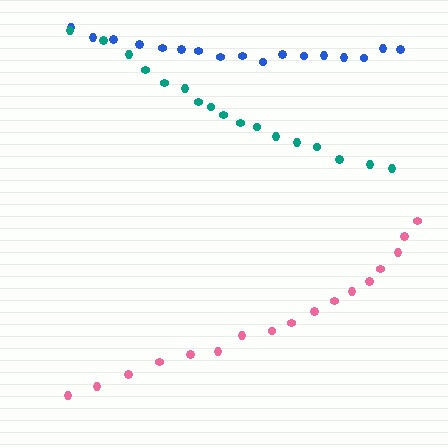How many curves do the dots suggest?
There are 3 distinct paths.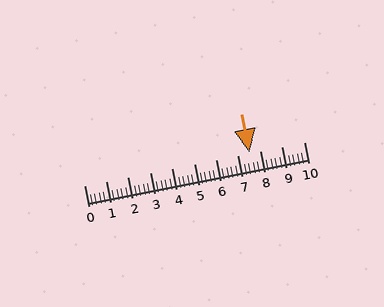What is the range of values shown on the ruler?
The ruler shows values from 0 to 10.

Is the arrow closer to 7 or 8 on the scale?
The arrow is closer to 8.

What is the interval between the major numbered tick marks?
The major tick marks are spaced 1 units apart.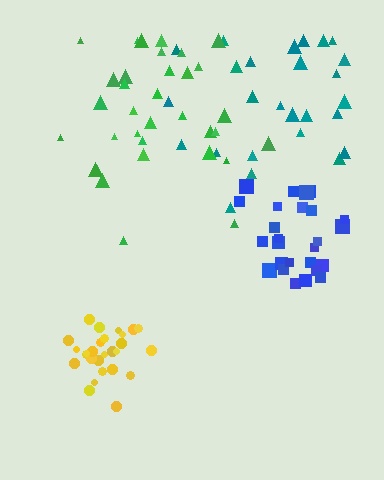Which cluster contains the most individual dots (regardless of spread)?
Green (34).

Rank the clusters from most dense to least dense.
yellow, blue, green, teal.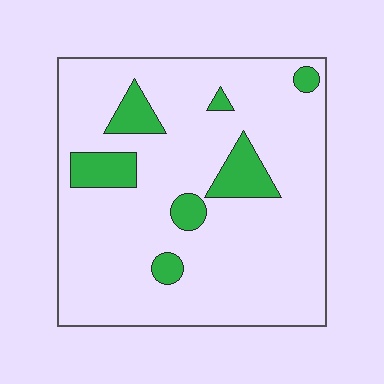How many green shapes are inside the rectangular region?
7.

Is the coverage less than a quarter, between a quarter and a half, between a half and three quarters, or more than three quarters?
Less than a quarter.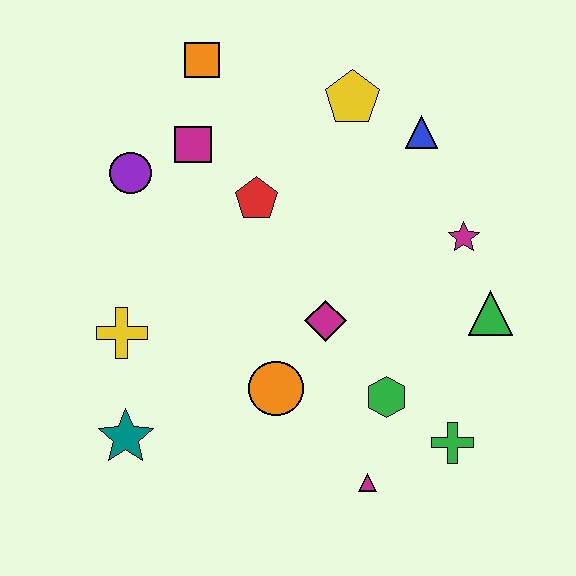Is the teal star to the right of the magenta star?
No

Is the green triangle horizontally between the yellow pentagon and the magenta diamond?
No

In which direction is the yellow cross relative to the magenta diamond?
The yellow cross is to the left of the magenta diamond.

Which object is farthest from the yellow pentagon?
The teal star is farthest from the yellow pentagon.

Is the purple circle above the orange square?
No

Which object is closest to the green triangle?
The magenta star is closest to the green triangle.